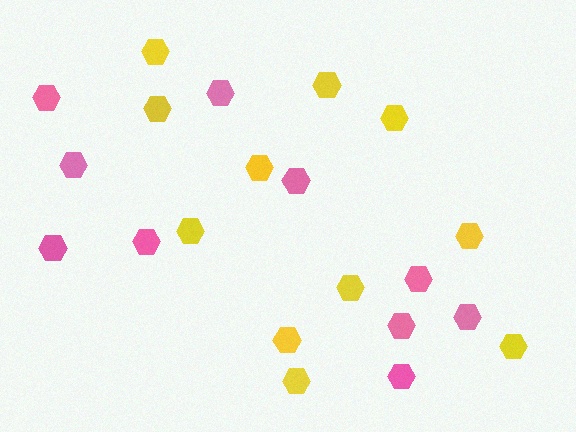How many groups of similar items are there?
There are 2 groups: one group of pink hexagons (10) and one group of yellow hexagons (11).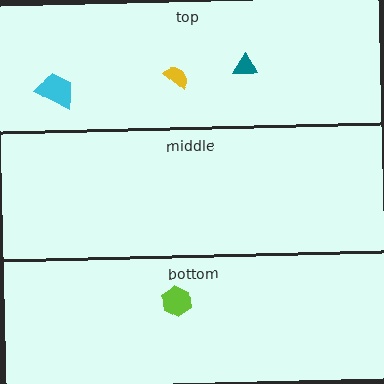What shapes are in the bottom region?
The lime hexagon.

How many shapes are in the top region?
3.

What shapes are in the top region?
The cyan trapezoid, the yellow semicircle, the teal triangle.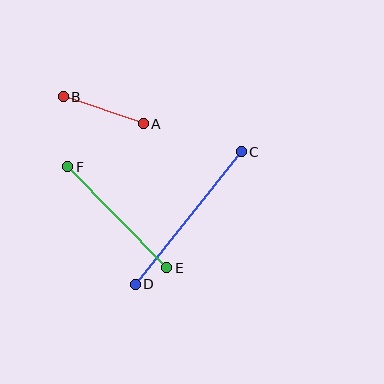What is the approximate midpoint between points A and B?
The midpoint is at approximately (103, 110) pixels.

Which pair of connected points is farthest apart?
Points C and D are farthest apart.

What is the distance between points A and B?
The distance is approximately 84 pixels.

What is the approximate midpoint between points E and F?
The midpoint is at approximately (117, 217) pixels.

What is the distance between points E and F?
The distance is approximately 141 pixels.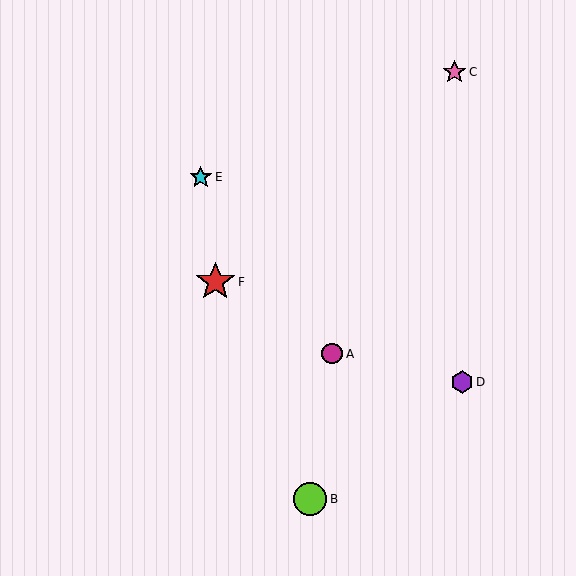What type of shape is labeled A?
Shape A is a magenta circle.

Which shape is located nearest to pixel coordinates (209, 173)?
The cyan star (labeled E) at (201, 177) is nearest to that location.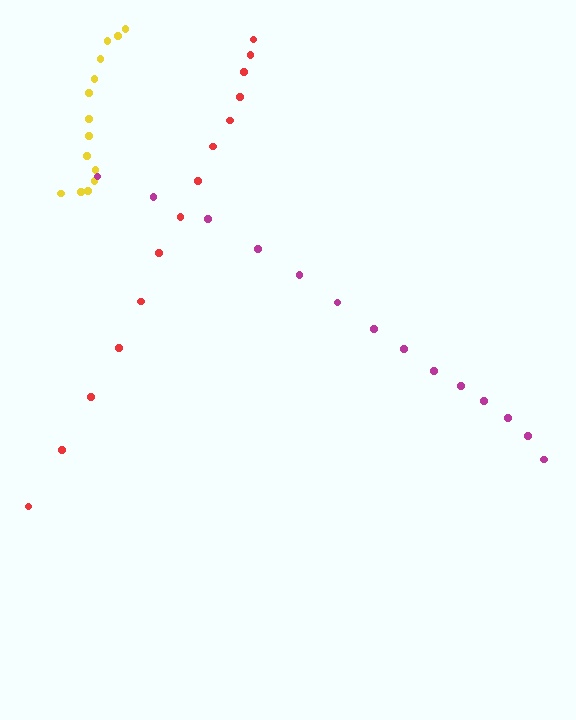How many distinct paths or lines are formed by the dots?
There are 3 distinct paths.